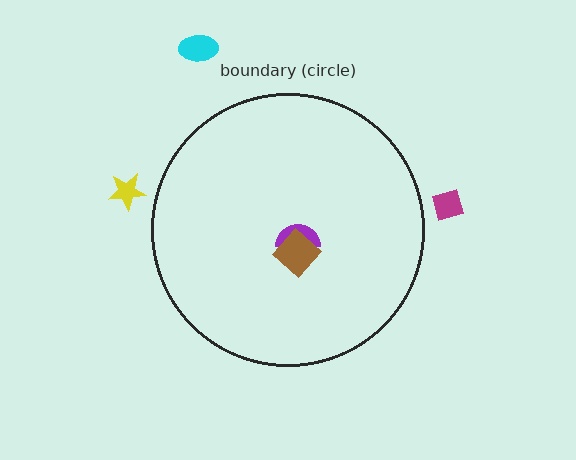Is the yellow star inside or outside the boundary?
Outside.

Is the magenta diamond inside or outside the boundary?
Outside.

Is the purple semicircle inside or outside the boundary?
Inside.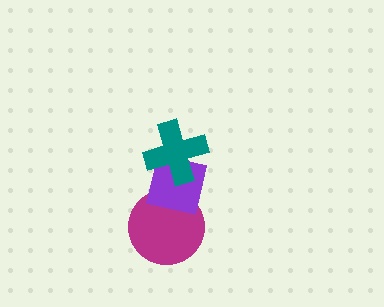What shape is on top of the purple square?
The teal cross is on top of the purple square.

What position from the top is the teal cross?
The teal cross is 1st from the top.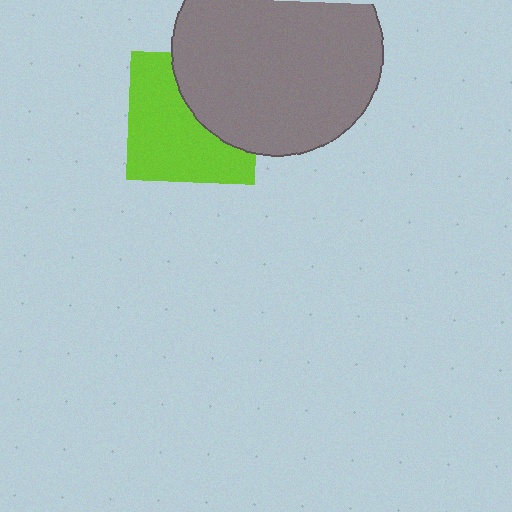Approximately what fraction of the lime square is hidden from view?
Roughly 39% of the lime square is hidden behind the gray circle.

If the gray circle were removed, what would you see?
You would see the complete lime square.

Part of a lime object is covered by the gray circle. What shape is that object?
It is a square.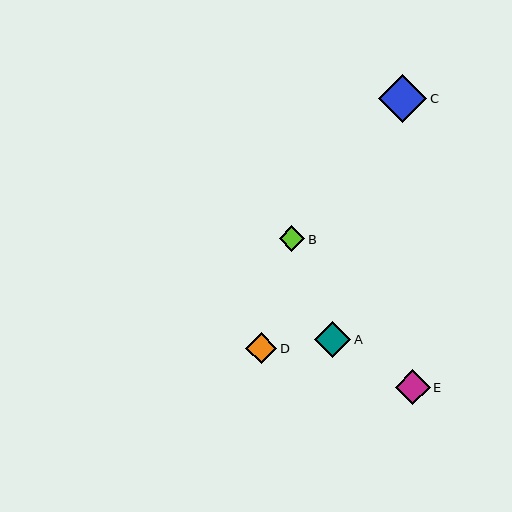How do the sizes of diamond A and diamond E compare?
Diamond A and diamond E are approximately the same size.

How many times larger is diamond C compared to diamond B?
Diamond C is approximately 1.9 times the size of diamond B.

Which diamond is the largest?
Diamond C is the largest with a size of approximately 48 pixels.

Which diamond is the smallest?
Diamond B is the smallest with a size of approximately 26 pixels.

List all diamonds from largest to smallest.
From largest to smallest: C, A, E, D, B.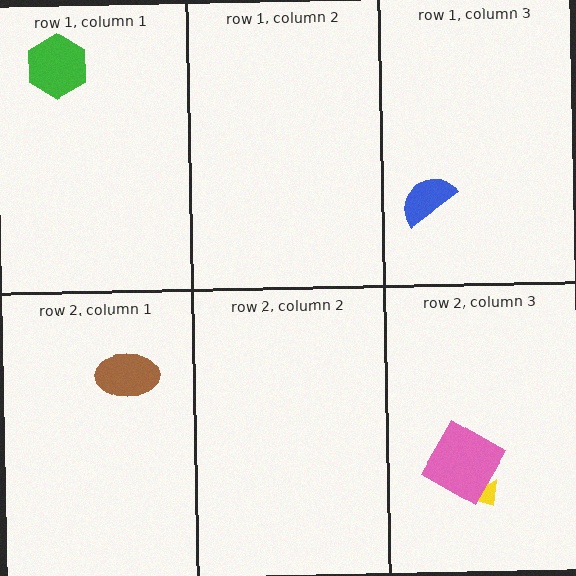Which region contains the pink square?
The row 2, column 3 region.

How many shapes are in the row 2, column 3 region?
2.